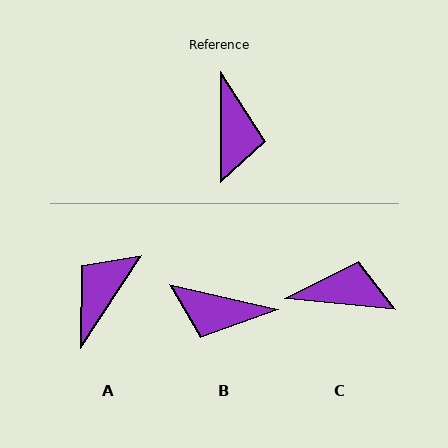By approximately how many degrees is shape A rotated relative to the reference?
Approximately 147 degrees counter-clockwise.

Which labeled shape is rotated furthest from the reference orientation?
A, about 147 degrees away.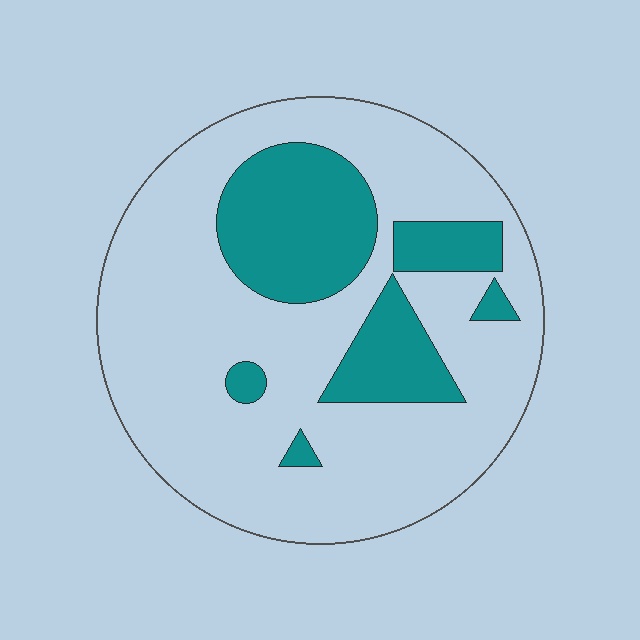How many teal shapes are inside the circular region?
6.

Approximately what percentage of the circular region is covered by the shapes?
Approximately 25%.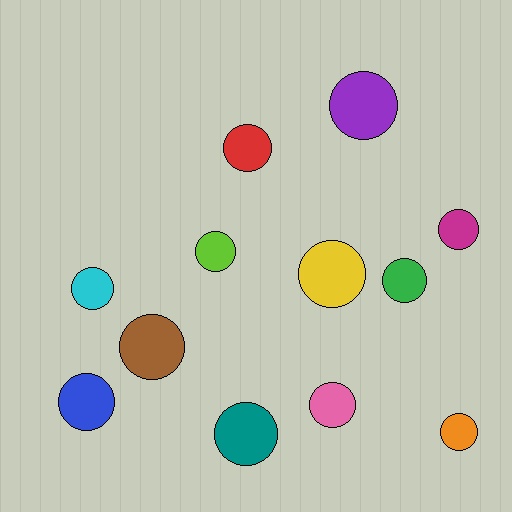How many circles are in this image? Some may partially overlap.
There are 12 circles.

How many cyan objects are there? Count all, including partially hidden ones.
There is 1 cyan object.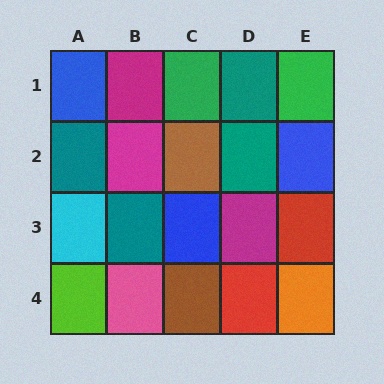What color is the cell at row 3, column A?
Cyan.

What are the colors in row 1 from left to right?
Blue, magenta, green, teal, green.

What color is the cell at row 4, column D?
Red.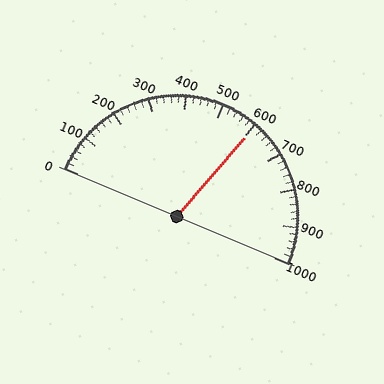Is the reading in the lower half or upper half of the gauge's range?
The reading is in the upper half of the range (0 to 1000).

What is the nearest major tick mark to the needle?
The nearest major tick mark is 600.